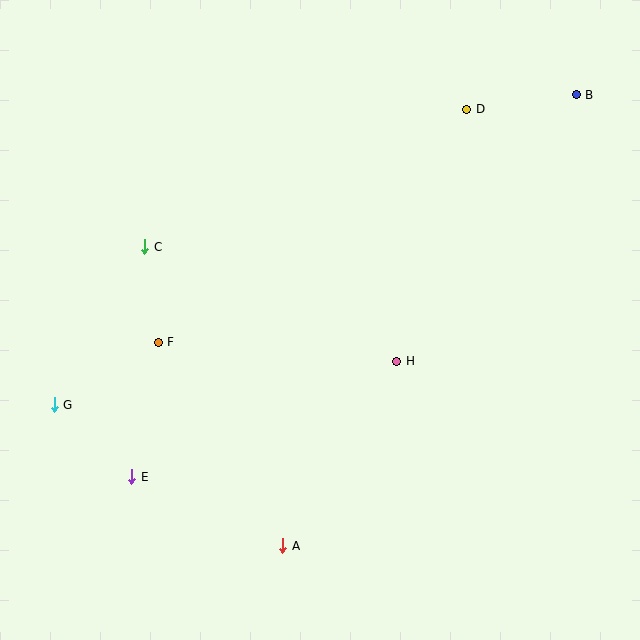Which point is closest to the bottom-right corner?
Point A is closest to the bottom-right corner.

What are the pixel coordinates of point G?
Point G is at (54, 405).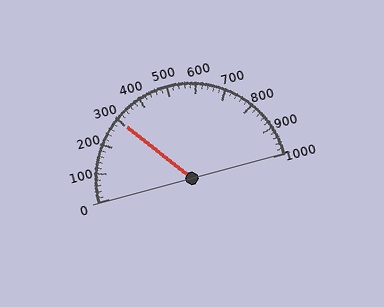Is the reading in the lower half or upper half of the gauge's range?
The reading is in the lower half of the range (0 to 1000).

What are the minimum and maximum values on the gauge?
The gauge ranges from 0 to 1000.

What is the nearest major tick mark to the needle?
The nearest major tick mark is 300.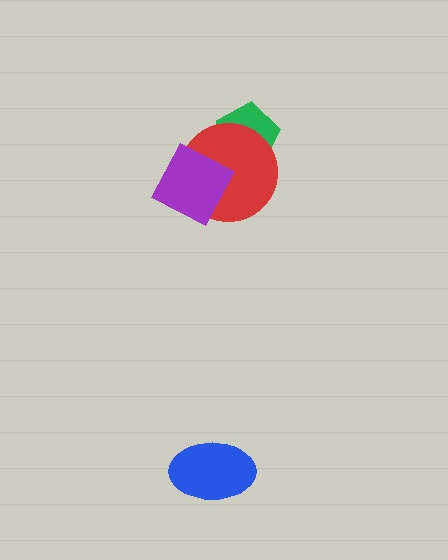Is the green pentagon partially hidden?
Yes, it is partially covered by another shape.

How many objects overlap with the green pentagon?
1 object overlaps with the green pentagon.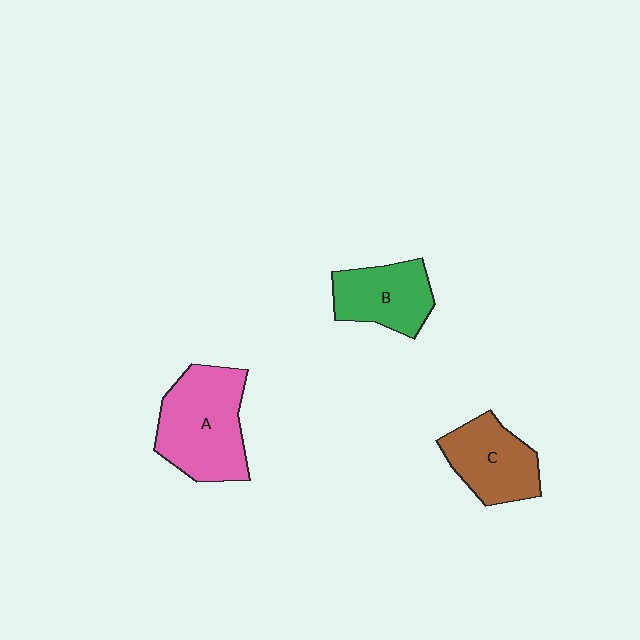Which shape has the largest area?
Shape A (pink).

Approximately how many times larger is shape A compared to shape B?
Approximately 1.5 times.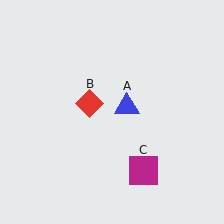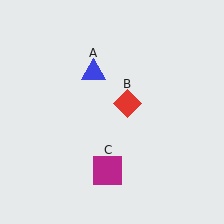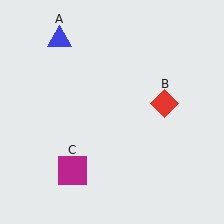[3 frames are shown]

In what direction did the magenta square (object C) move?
The magenta square (object C) moved left.